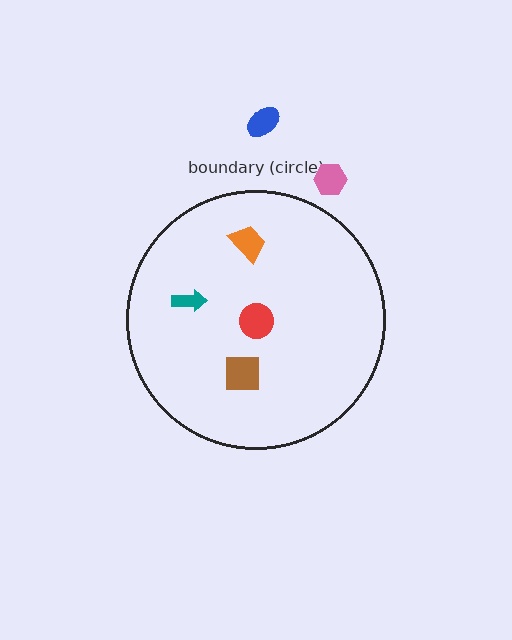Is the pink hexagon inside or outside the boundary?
Outside.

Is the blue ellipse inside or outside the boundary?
Outside.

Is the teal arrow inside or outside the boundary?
Inside.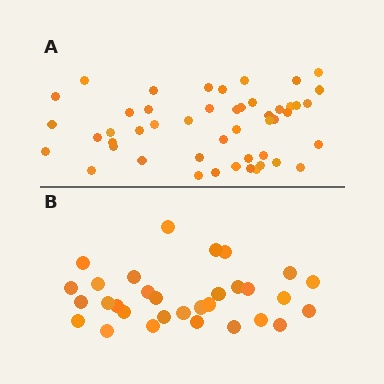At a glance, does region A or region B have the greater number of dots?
Region A (the top region) has more dots.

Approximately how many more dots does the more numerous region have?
Region A has approximately 15 more dots than region B.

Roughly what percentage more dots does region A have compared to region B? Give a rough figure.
About 55% more.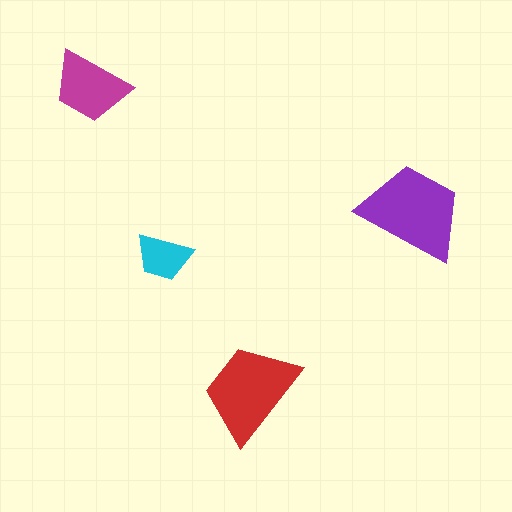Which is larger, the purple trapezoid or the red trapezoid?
The purple one.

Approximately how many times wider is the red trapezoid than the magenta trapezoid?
About 1.5 times wider.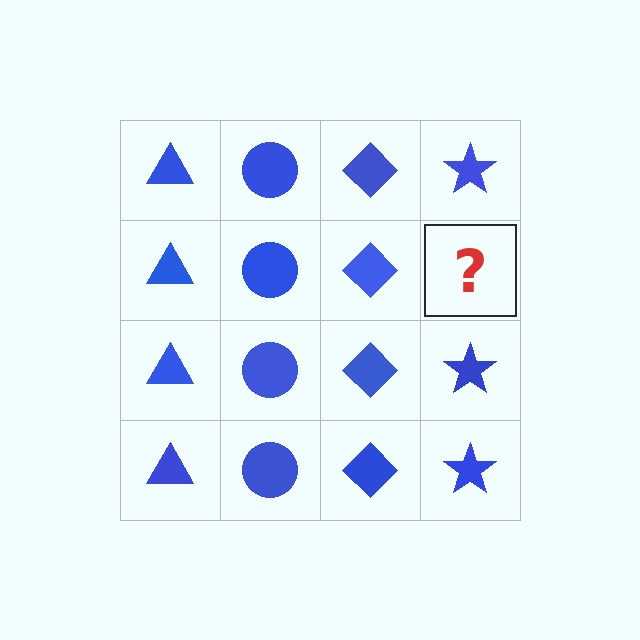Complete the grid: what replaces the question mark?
The question mark should be replaced with a blue star.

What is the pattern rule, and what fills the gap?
The rule is that each column has a consistent shape. The gap should be filled with a blue star.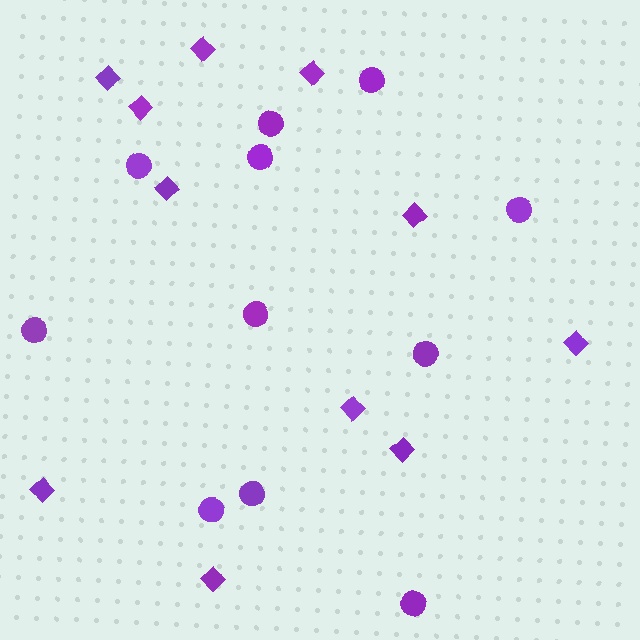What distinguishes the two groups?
There are 2 groups: one group of diamonds (11) and one group of circles (11).